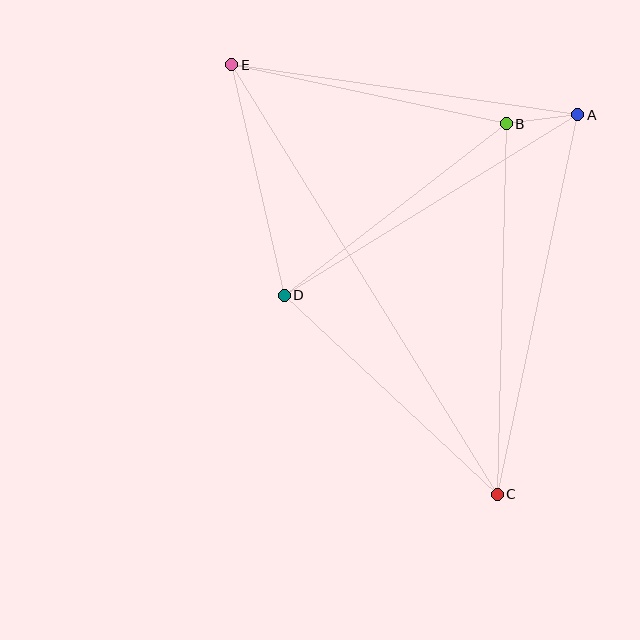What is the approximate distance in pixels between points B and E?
The distance between B and E is approximately 281 pixels.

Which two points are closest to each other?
Points A and B are closest to each other.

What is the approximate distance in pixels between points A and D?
The distance between A and D is approximately 344 pixels.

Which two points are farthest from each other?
Points C and E are farthest from each other.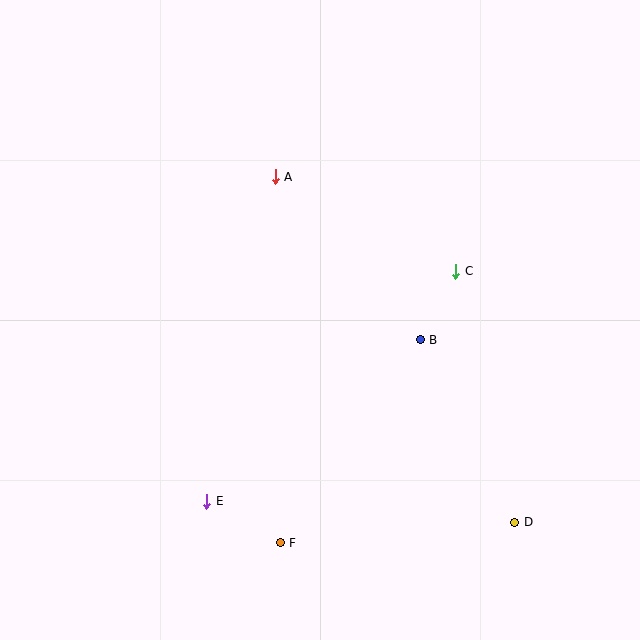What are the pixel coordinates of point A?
Point A is at (275, 177).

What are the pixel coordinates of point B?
Point B is at (420, 340).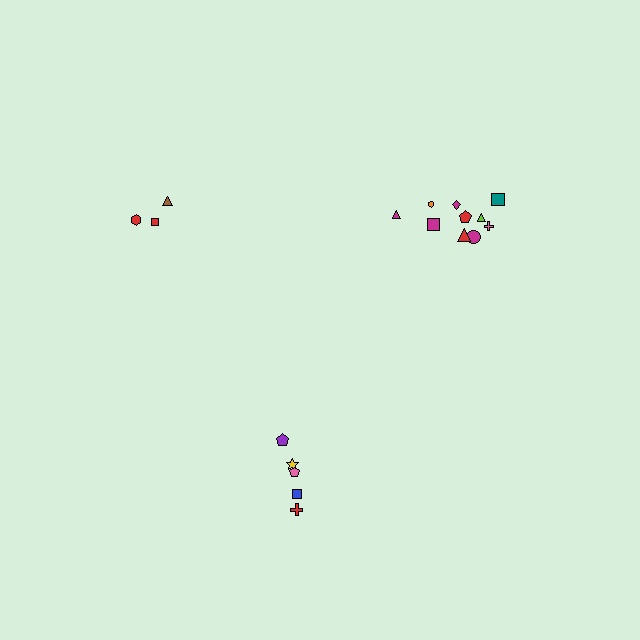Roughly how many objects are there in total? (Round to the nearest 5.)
Roughly 20 objects in total.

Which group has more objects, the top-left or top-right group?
The top-right group.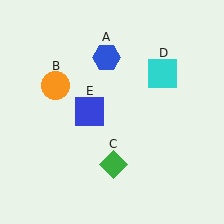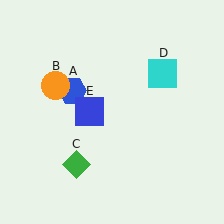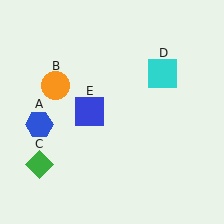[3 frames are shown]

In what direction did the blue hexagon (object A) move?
The blue hexagon (object A) moved down and to the left.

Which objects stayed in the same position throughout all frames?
Orange circle (object B) and cyan square (object D) and blue square (object E) remained stationary.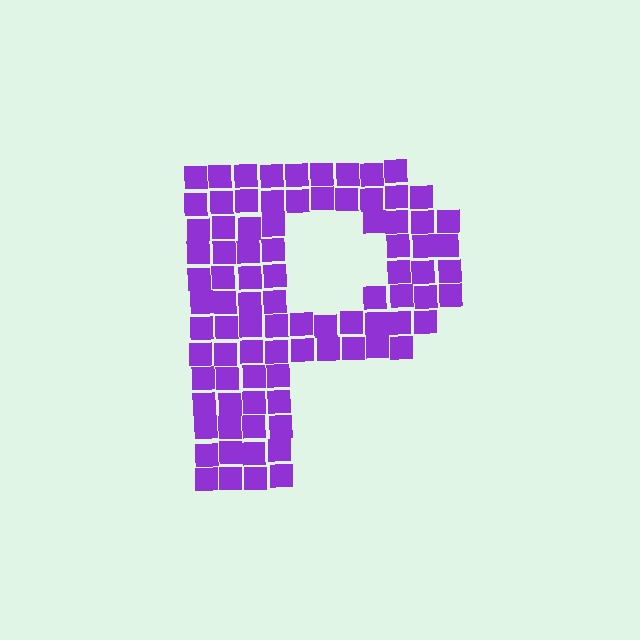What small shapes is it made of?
It is made of small squares.